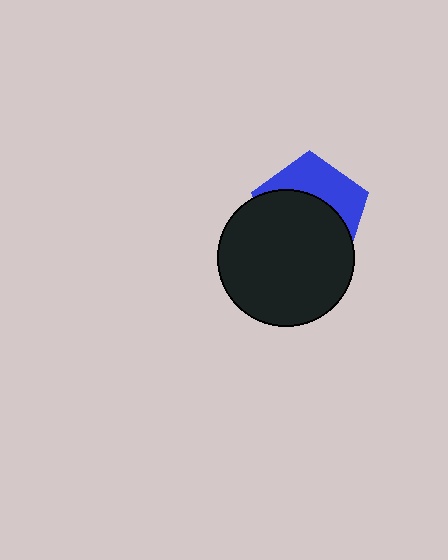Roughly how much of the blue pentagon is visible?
A small part of it is visible (roughly 39%).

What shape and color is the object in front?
The object in front is a black circle.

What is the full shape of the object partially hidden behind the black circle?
The partially hidden object is a blue pentagon.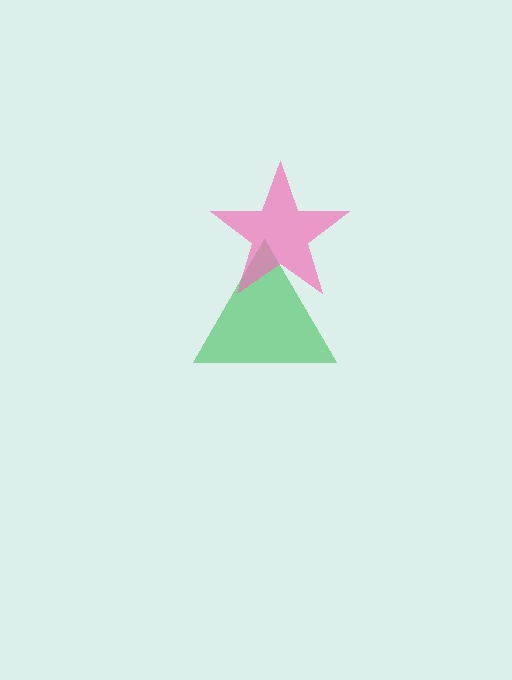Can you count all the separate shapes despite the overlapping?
Yes, there are 2 separate shapes.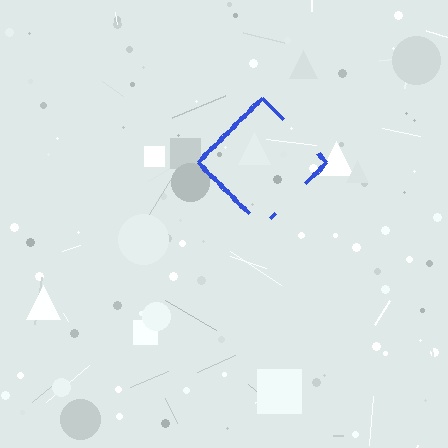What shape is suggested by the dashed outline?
The dashed outline suggests a diamond.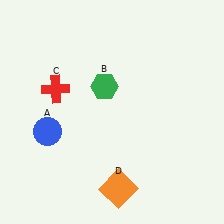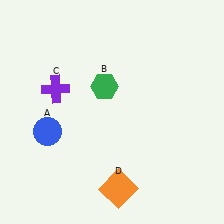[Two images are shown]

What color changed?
The cross (C) changed from red in Image 1 to purple in Image 2.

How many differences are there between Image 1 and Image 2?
There is 1 difference between the two images.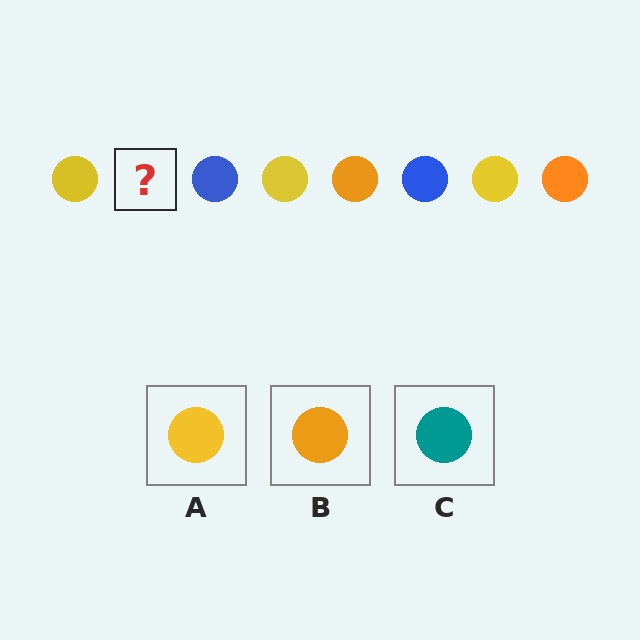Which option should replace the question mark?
Option B.